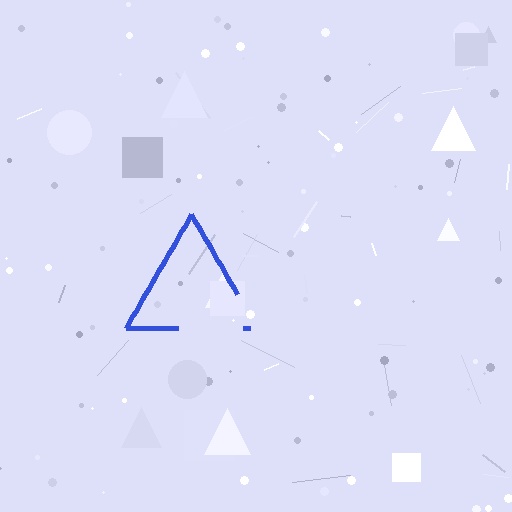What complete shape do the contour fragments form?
The contour fragments form a triangle.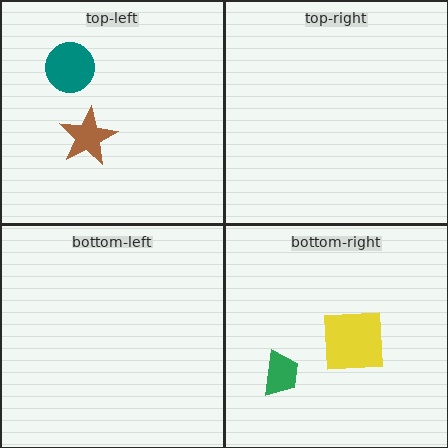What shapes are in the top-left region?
The teal circle, the brown star.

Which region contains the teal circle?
The top-left region.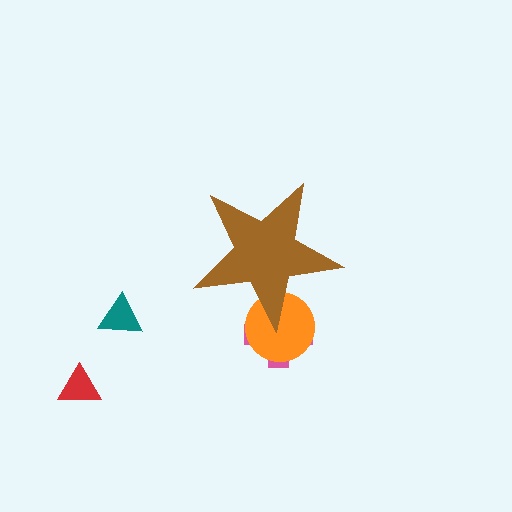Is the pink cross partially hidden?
Yes, the pink cross is partially hidden behind the brown star.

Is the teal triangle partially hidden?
No, the teal triangle is fully visible.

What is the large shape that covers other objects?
A brown star.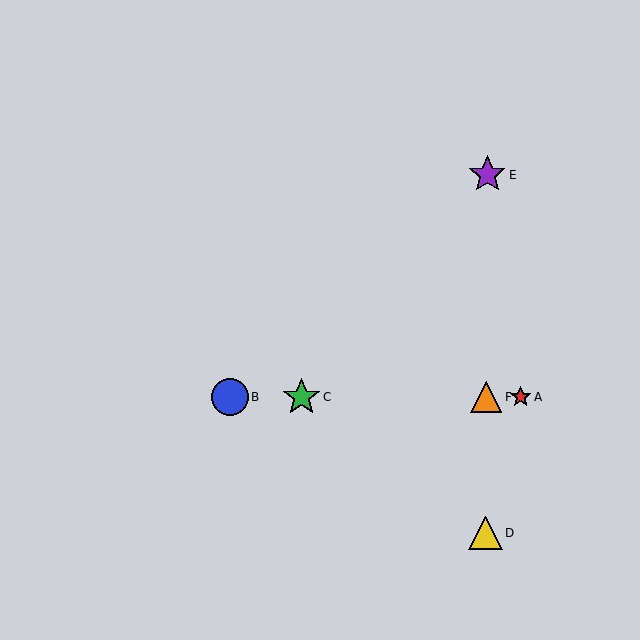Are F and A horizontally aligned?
Yes, both are at y≈397.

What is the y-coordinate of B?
Object B is at y≈397.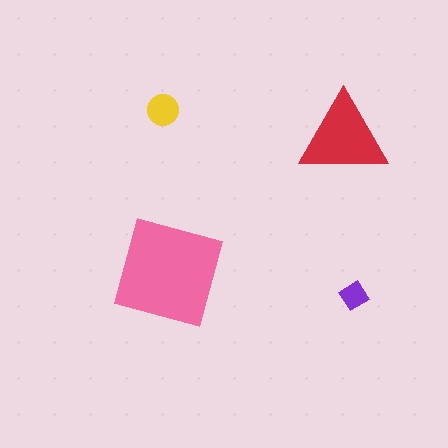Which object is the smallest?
The purple diamond.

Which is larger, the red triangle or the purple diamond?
The red triangle.